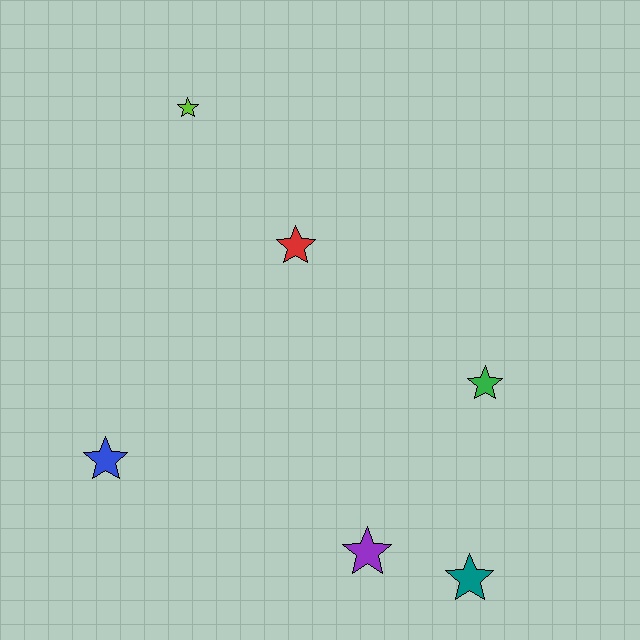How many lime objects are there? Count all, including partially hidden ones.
There is 1 lime object.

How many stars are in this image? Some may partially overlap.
There are 6 stars.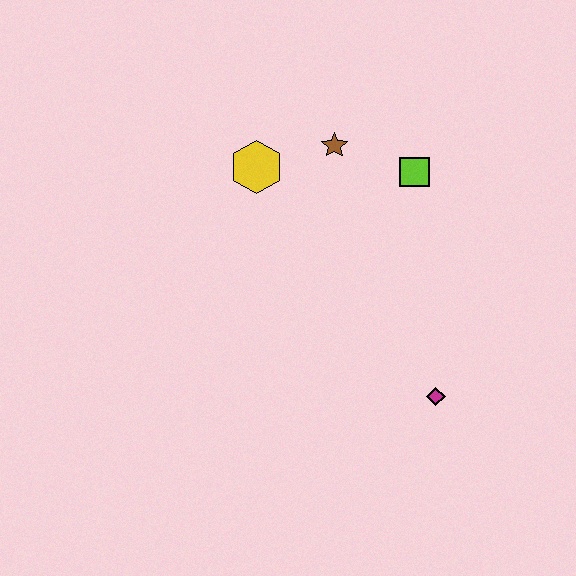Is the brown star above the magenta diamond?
Yes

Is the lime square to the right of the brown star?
Yes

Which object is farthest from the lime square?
The magenta diamond is farthest from the lime square.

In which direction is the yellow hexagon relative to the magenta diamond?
The yellow hexagon is above the magenta diamond.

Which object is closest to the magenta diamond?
The lime square is closest to the magenta diamond.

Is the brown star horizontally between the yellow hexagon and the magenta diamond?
Yes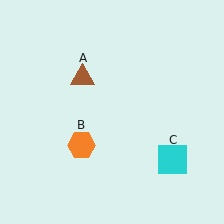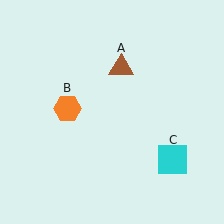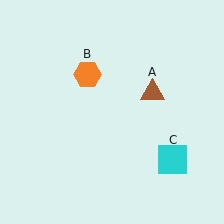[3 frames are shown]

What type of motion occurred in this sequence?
The brown triangle (object A), orange hexagon (object B) rotated clockwise around the center of the scene.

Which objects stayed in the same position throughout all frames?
Cyan square (object C) remained stationary.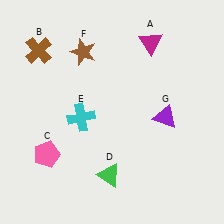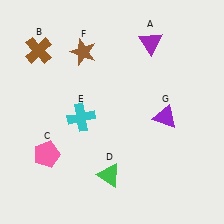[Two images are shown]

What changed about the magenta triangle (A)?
In Image 1, A is magenta. In Image 2, it changed to purple.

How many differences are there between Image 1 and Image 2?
There is 1 difference between the two images.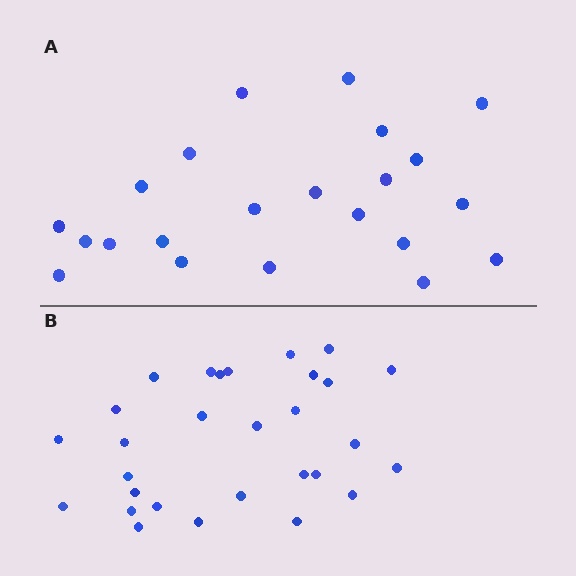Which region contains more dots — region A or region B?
Region B (the bottom region) has more dots.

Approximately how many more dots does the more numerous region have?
Region B has roughly 8 or so more dots than region A.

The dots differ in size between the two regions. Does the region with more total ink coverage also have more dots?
No. Region A has more total ink coverage because its dots are larger, but region B actually contains more individual dots. Total area can be misleading — the number of items is what matters here.